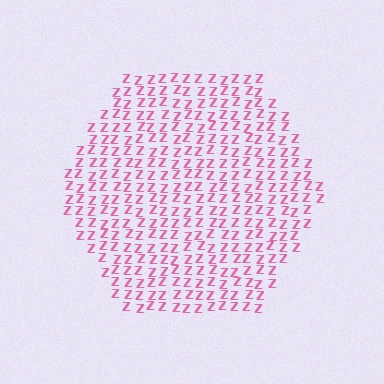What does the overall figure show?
The overall figure shows a hexagon.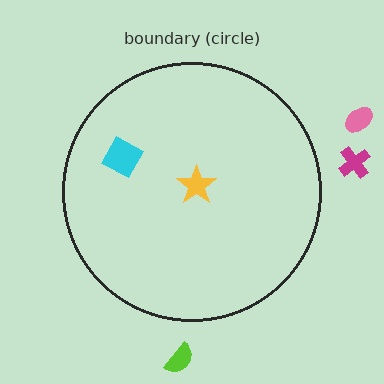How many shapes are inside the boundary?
2 inside, 3 outside.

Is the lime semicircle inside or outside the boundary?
Outside.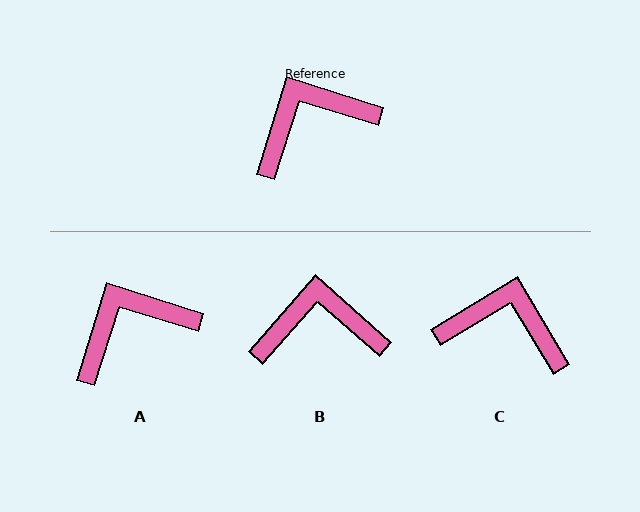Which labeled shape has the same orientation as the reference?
A.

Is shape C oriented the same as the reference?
No, it is off by about 42 degrees.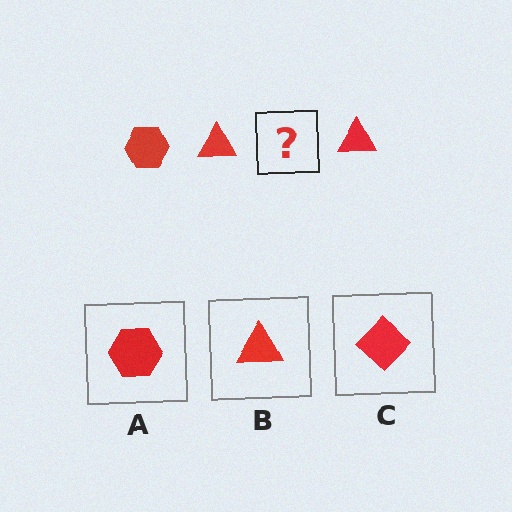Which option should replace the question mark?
Option A.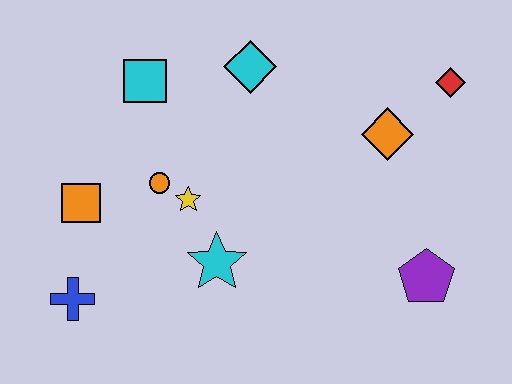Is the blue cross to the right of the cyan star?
No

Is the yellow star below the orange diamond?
Yes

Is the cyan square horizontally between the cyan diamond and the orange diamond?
No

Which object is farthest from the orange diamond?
The blue cross is farthest from the orange diamond.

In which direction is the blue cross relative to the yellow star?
The blue cross is to the left of the yellow star.